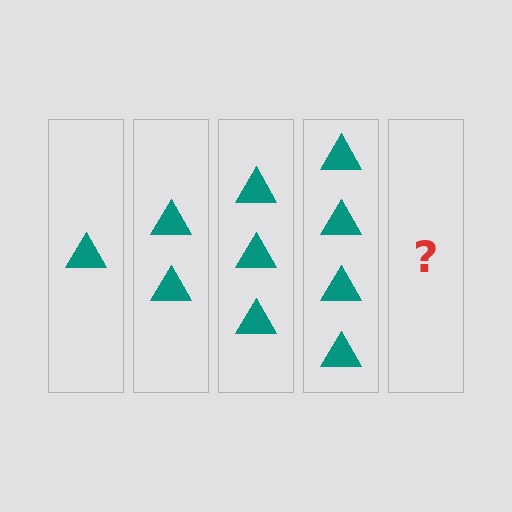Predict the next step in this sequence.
The next step is 5 triangles.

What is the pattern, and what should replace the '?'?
The pattern is that each step adds one more triangle. The '?' should be 5 triangles.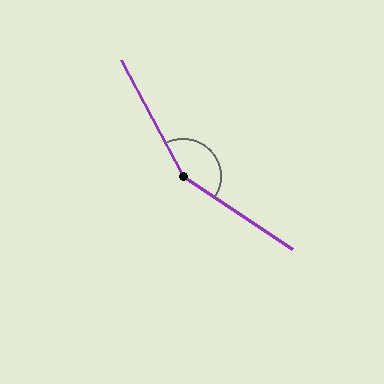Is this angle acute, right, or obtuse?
It is obtuse.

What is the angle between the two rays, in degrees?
Approximately 151 degrees.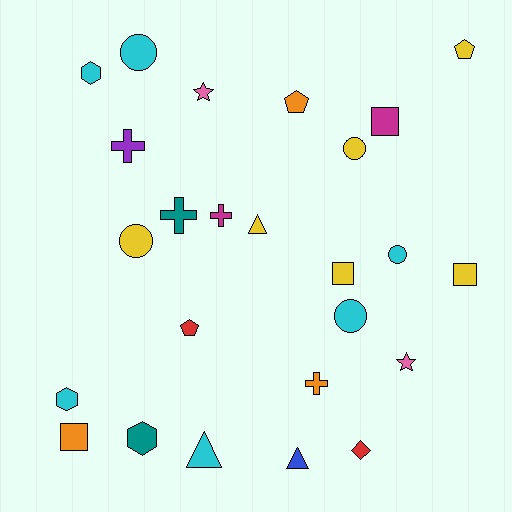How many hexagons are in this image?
There are 3 hexagons.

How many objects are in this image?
There are 25 objects.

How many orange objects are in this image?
There are 3 orange objects.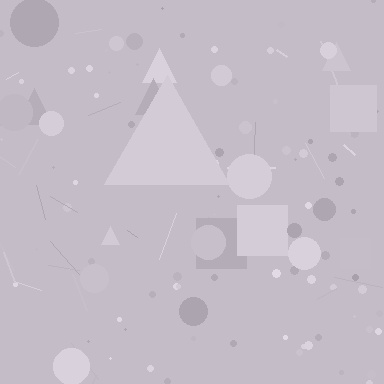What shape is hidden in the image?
A triangle is hidden in the image.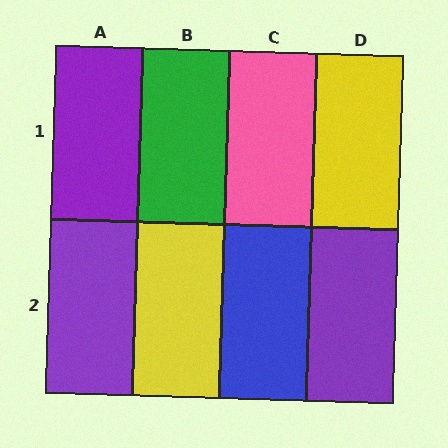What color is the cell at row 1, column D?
Yellow.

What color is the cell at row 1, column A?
Purple.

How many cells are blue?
1 cell is blue.